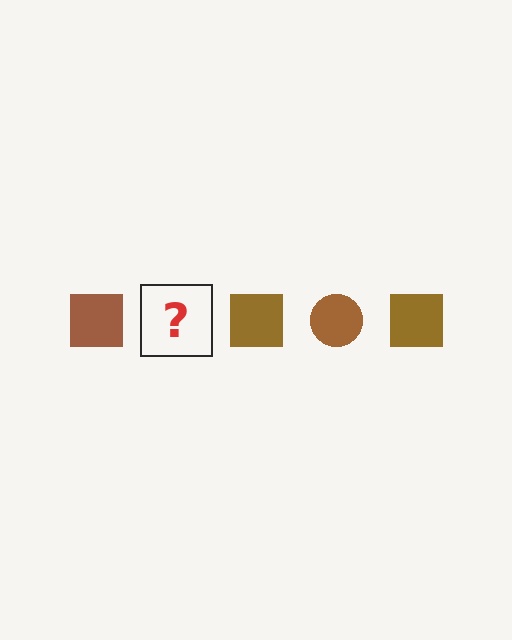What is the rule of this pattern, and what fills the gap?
The rule is that the pattern cycles through square, circle shapes in brown. The gap should be filled with a brown circle.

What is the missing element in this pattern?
The missing element is a brown circle.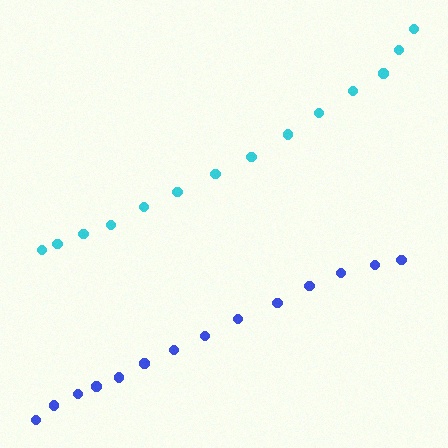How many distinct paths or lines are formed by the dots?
There are 2 distinct paths.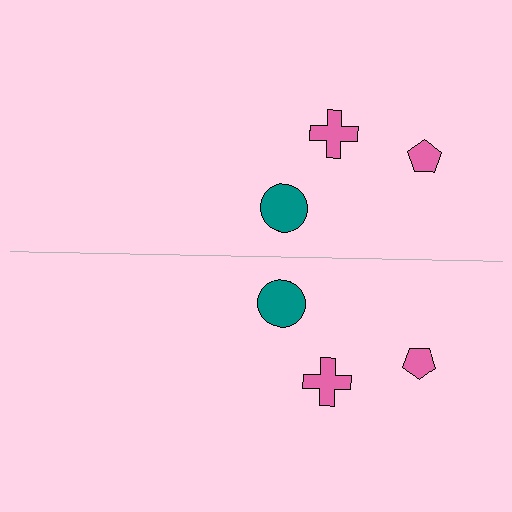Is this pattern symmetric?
Yes, this pattern has bilateral (reflection) symmetry.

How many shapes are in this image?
There are 6 shapes in this image.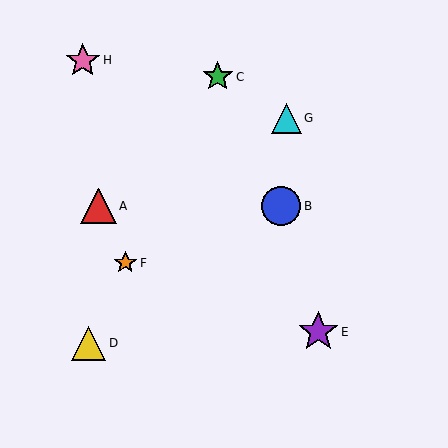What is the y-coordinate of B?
Object B is at y≈206.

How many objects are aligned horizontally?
2 objects (A, B) are aligned horizontally.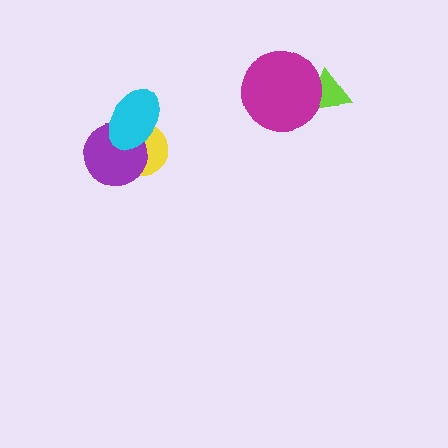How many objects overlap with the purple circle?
2 objects overlap with the purple circle.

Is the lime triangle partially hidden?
Yes, it is partially covered by another shape.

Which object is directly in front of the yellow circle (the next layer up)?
The purple circle is directly in front of the yellow circle.